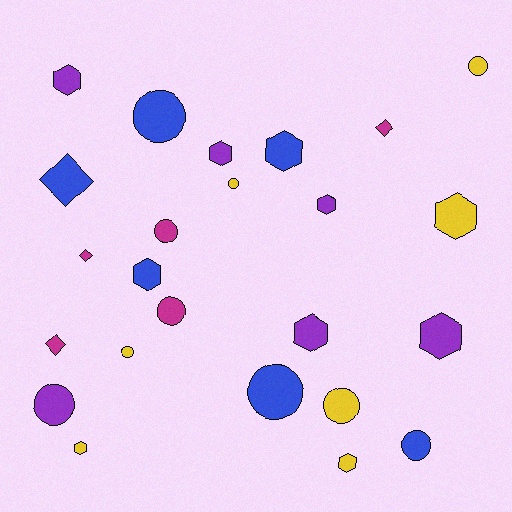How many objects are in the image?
There are 24 objects.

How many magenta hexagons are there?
There are no magenta hexagons.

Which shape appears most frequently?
Hexagon, with 10 objects.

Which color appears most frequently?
Yellow, with 7 objects.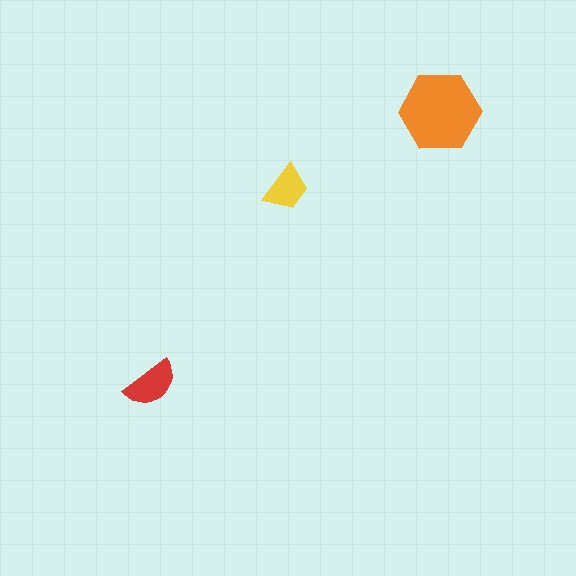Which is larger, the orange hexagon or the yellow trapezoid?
The orange hexagon.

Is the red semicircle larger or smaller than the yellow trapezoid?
Larger.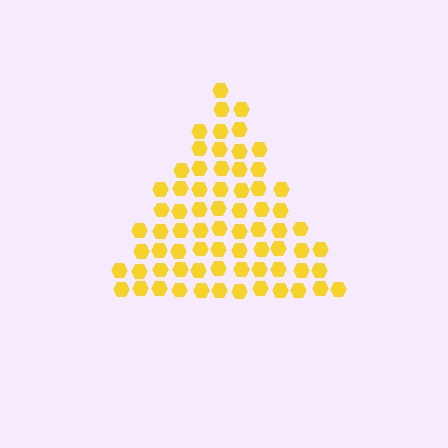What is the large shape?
The large shape is a triangle.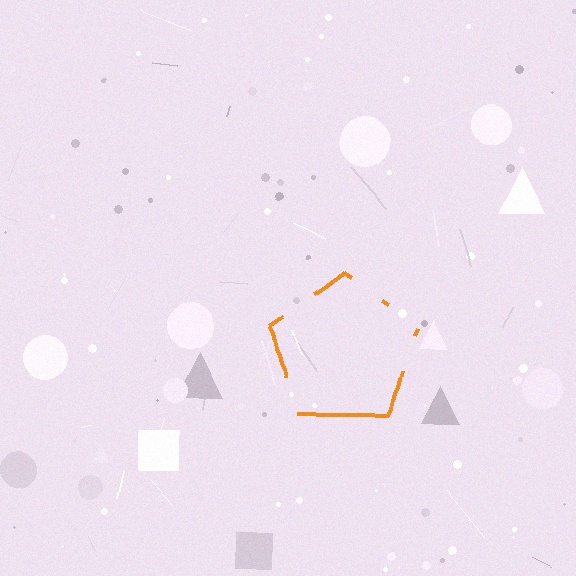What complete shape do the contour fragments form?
The contour fragments form a pentagon.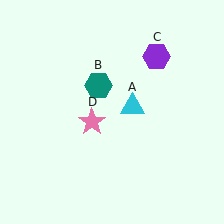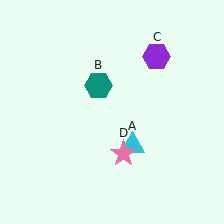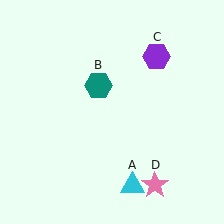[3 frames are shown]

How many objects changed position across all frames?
2 objects changed position: cyan triangle (object A), pink star (object D).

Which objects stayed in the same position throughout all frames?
Teal hexagon (object B) and purple hexagon (object C) remained stationary.